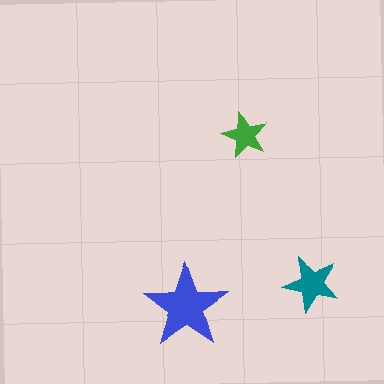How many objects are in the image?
There are 3 objects in the image.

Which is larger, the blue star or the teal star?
The blue one.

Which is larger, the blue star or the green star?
The blue one.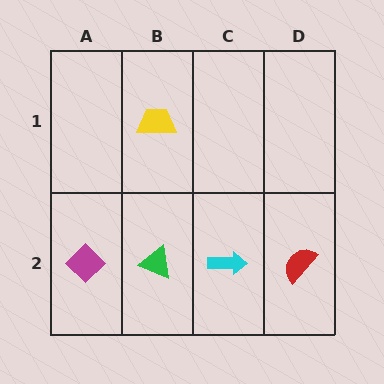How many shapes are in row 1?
1 shape.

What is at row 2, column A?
A magenta diamond.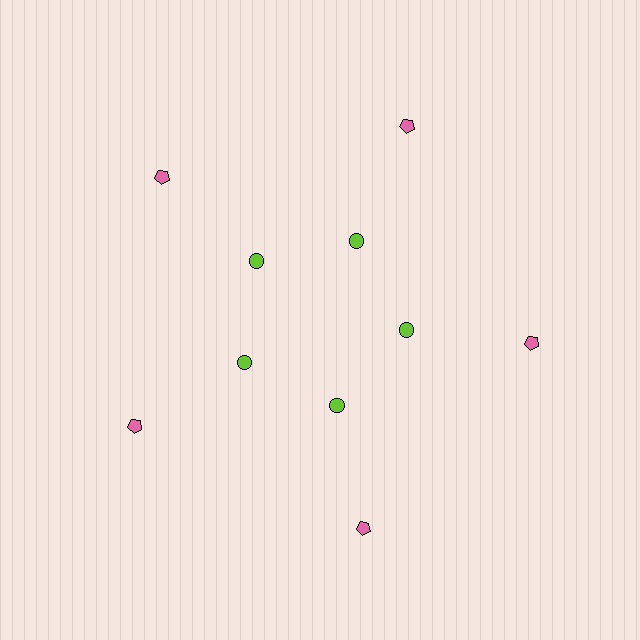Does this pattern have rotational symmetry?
Yes, this pattern has 5-fold rotational symmetry. It looks the same after rotating 72 degrees around the center.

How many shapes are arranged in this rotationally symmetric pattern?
There are 10 shapes, arranged in 5 groups of 2.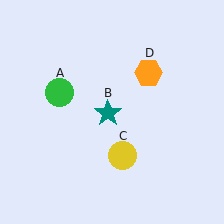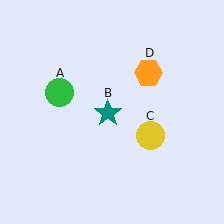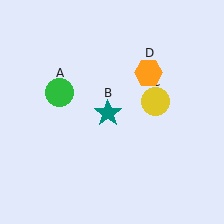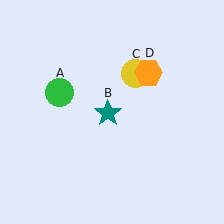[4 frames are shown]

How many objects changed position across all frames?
1 object changed position: yellow circle (object C).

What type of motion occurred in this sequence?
The yellow circle (object C) rotated counterclockwise around the center of the scene.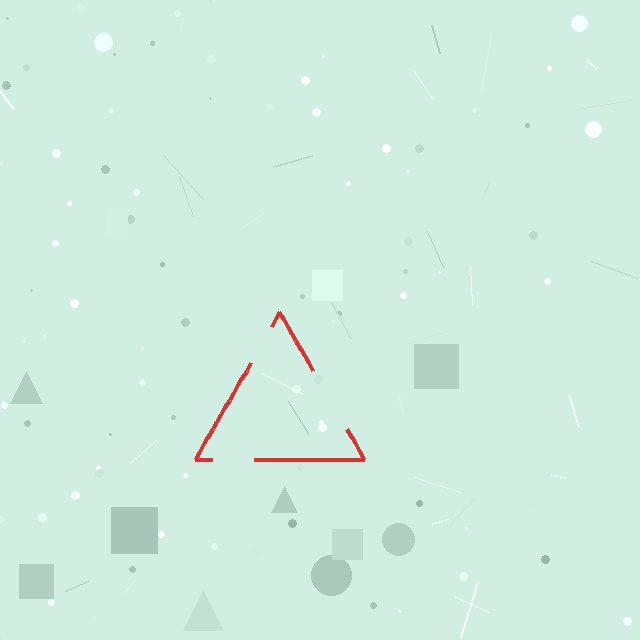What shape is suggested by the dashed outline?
The dashed outline suggests a triangle.